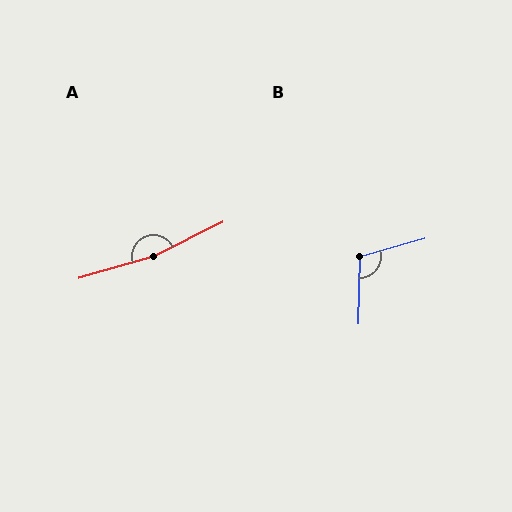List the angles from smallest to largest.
B (107°), A (169°).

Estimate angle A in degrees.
Approximately 169 degrees.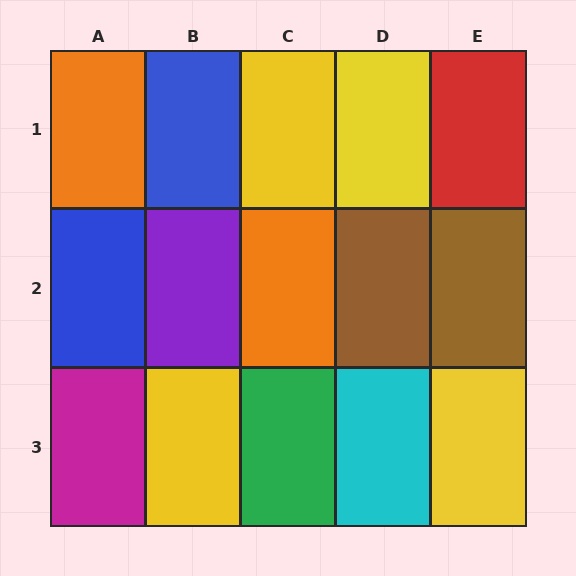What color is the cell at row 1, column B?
Blue.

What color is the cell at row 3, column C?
Green.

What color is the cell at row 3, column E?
Yellow.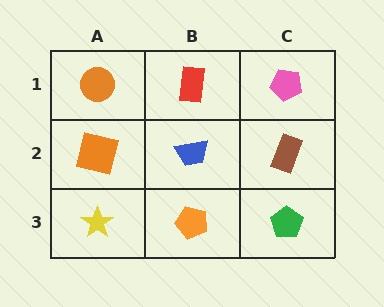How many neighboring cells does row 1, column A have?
2.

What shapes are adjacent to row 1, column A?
An orange square (row 2, column A), a red rectangle (row 1, column B).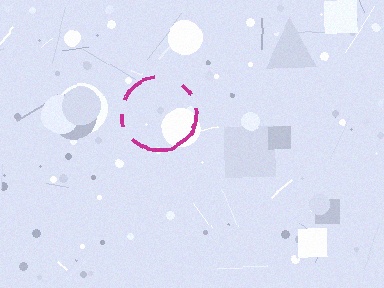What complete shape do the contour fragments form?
The contour fragments form a circle.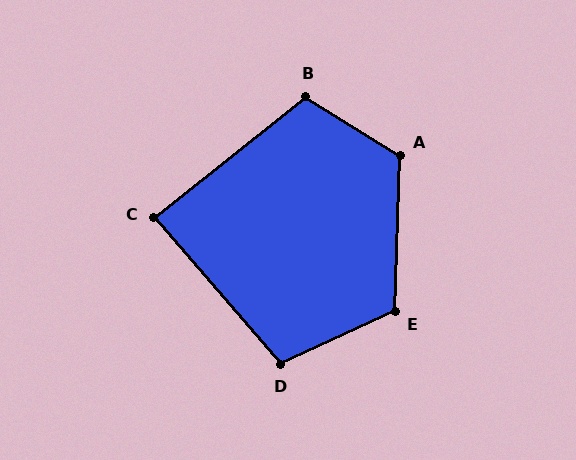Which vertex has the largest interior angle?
A, at approximately 120 degrees.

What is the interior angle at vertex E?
Approximately 117 degrees (obtuse).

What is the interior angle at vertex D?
Approximately 106 degrees (obtuse).